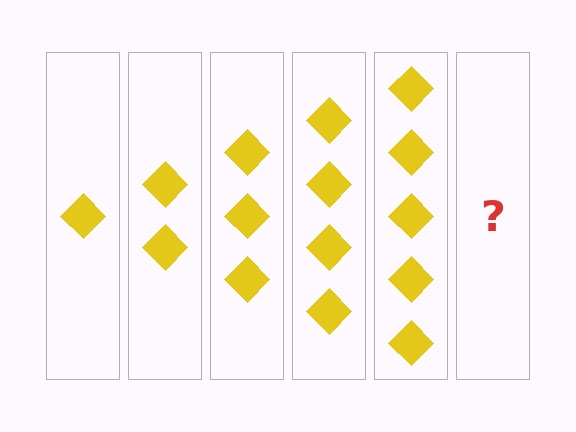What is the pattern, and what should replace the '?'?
The pattern is that each step adds one more diamond. The '?' should be 6 diamonds.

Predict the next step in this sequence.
The next step is 6 diamonds.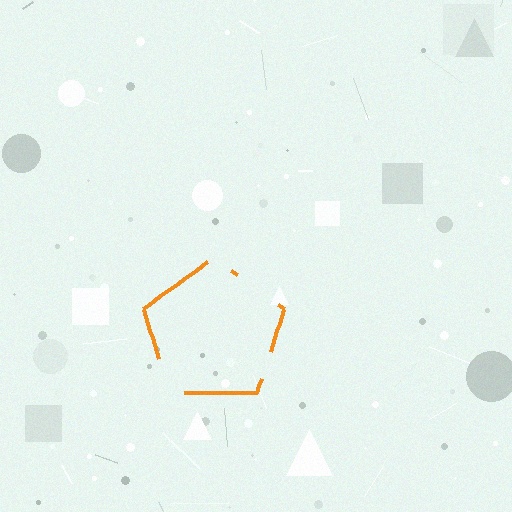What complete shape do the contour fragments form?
The contour fragments form a pentagon.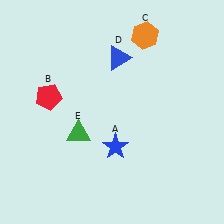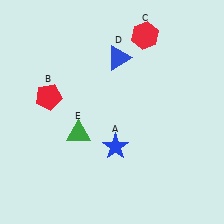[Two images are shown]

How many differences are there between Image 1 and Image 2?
There is 1 difference between the two images.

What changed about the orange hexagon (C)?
In Image 1, C is orange. In Image 2, it changed to red.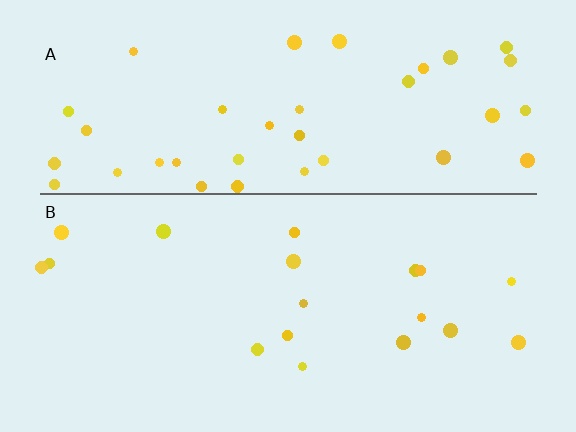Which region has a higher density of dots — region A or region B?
A (the top).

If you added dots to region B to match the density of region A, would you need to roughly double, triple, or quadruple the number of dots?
Approximately double.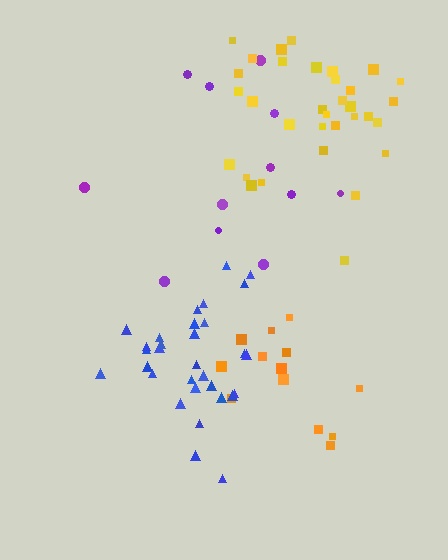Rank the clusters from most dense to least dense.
blue, yellow, orange, purple.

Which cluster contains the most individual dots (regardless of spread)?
Yellow (34).